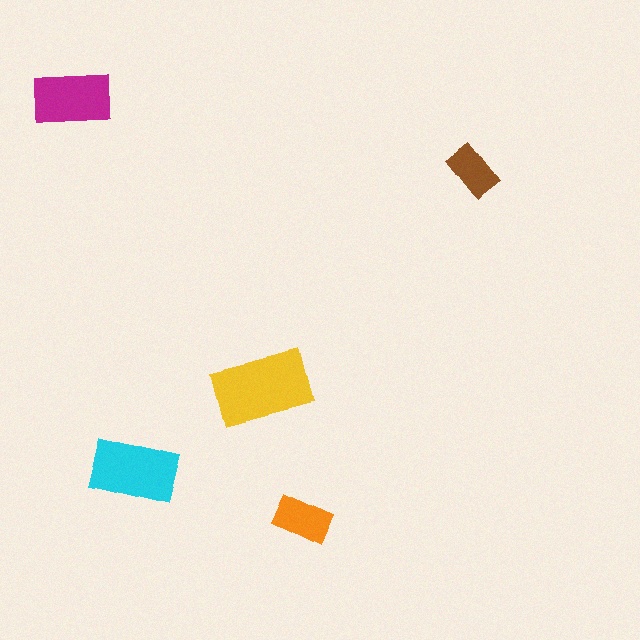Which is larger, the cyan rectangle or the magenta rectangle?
The cyan one.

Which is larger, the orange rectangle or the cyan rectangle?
The cyan one.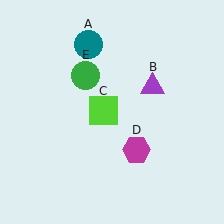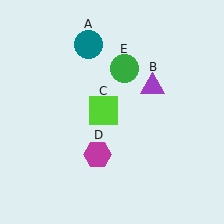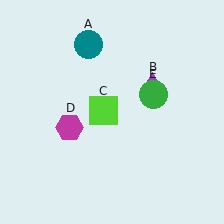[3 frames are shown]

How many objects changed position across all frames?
2 objects changed position: magenta hexagon (object D), green circle (object E).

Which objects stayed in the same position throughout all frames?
Teal circle (object A) and purple triangle (object B) and lime square (object C) remained stationary.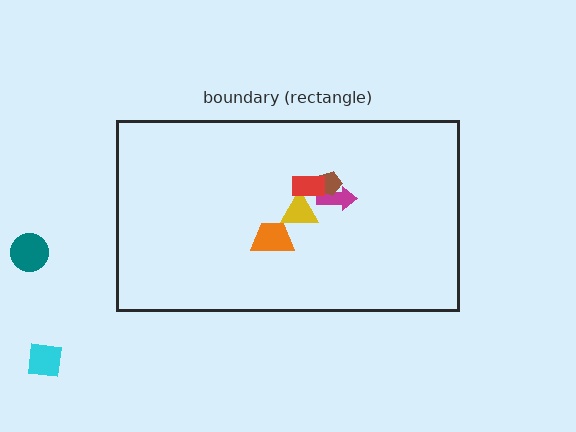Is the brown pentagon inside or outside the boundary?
Inside.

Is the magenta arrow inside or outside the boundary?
Inside.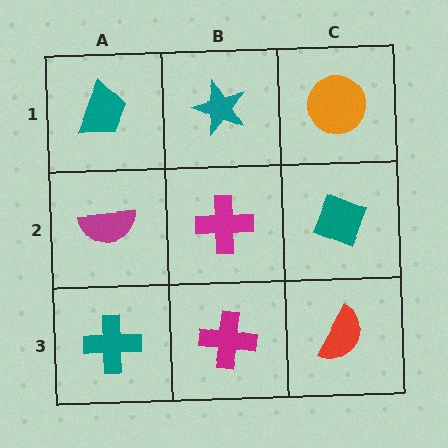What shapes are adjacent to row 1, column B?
A magenta cross (row 2, column B), a teal trapezoid (row 1, column A), an orange circle (row 1, column C).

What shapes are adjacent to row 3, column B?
A magenta cross (row 2, column B), a teal cross (row 3, column A), a red semicircle (row 3, column C).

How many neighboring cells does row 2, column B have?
4.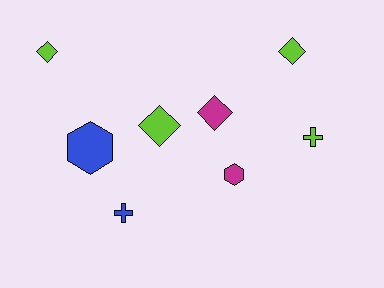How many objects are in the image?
There are 8 objects.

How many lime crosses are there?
There is 1 lime cross.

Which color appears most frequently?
Lime, with 4 objects.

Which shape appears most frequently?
Diamond, with 4 objects.